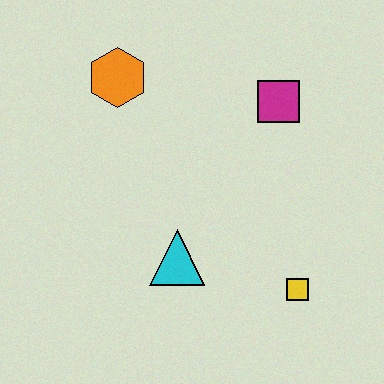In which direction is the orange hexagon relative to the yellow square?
The orange hexagon is above the yellow square.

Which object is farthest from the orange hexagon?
The yellow square is farthest from the orange hexagon.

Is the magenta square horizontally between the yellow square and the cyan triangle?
Yes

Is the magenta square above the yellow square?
Yes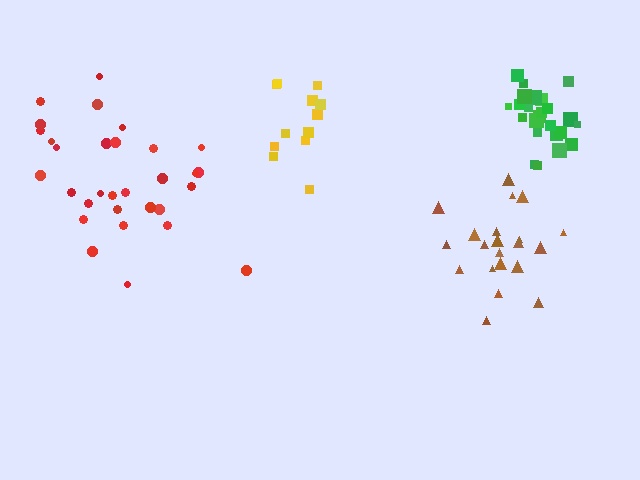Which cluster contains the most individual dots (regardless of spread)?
Red (31).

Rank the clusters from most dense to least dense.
green, yellow, brown, red.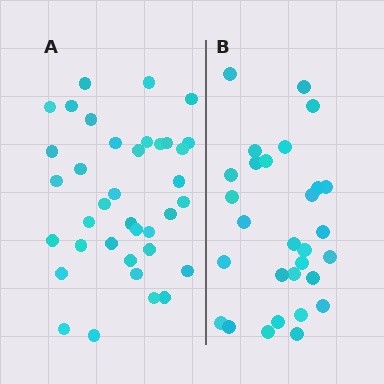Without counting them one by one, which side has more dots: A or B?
Region A (the left region) has more dots.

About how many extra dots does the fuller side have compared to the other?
Region A has roughly 8 or so more dots than region B.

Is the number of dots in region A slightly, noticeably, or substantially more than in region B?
Region A has noticeably more, but not dramatically so. The ratio is roughly 1.3 to 1.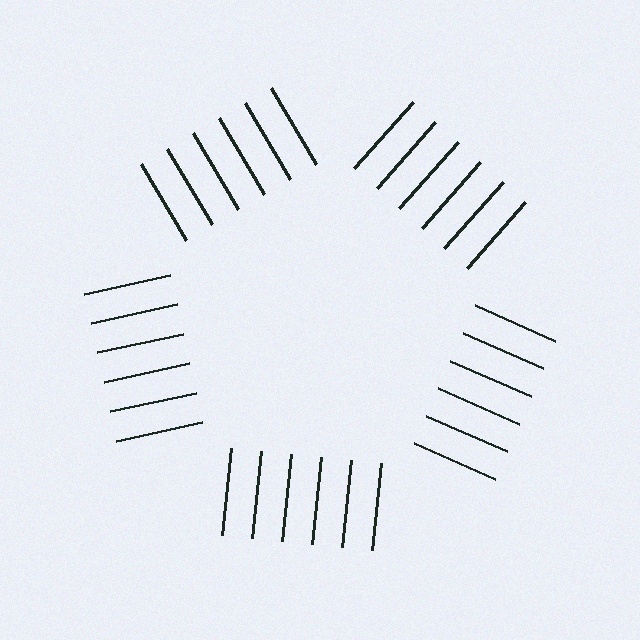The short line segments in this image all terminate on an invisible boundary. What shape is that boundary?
An illusory pentagon — the line segments terminate on its edges but no continuous stroke is drawn.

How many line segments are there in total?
30 — 6 along each of the 5 edges.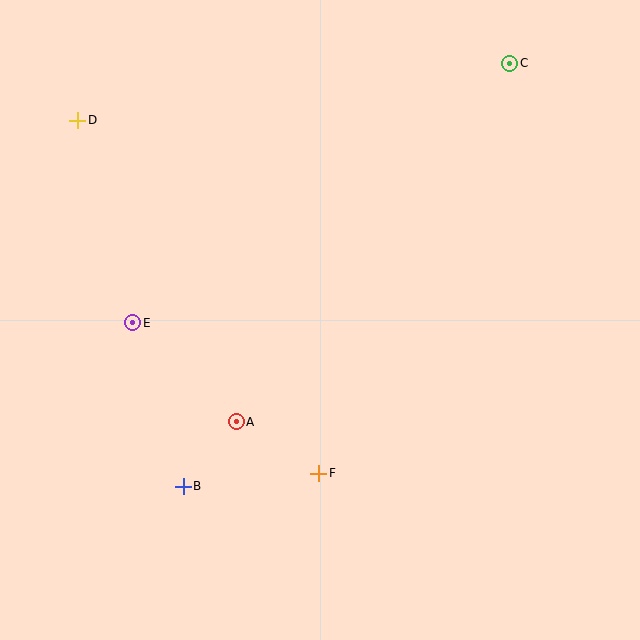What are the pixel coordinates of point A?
Point A is at (236, 422).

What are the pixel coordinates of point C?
Point C is at (510, 63).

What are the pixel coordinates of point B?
Point B is at (183, 486).